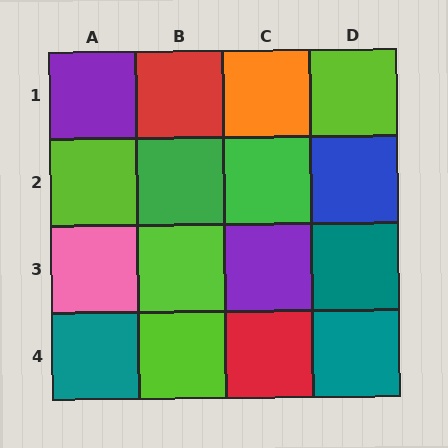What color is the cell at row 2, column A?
Lime.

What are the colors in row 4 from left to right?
Teal, lime, red, teal.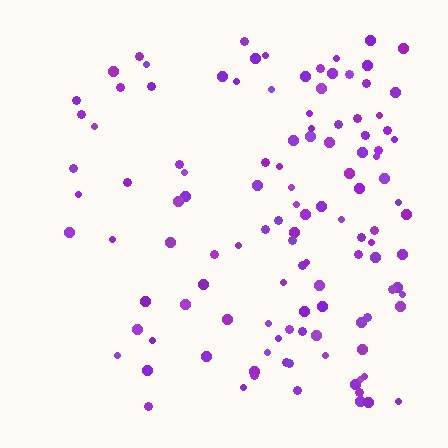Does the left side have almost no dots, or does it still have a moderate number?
Still a moderate number, just noticeably fewer than the right.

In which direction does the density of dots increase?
From left to right, with the right side densest.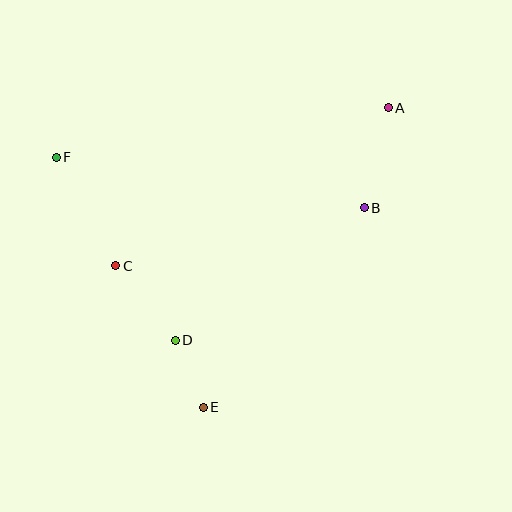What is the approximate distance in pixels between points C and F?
The distance between C and F is approximately 124 pixels.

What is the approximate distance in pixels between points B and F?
The distance between B and F is approximately 312 pixels.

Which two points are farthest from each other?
Points A and E are farthest from each other.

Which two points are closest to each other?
Points D and E are closest to each other.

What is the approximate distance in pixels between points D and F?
The distance between D and F is approximately 218 pixels.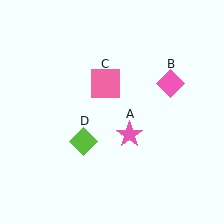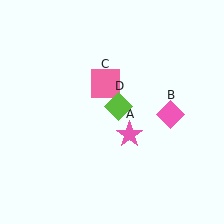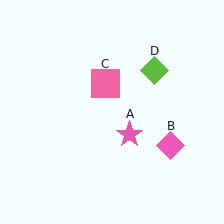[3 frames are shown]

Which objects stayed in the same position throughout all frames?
Pink star (object A) and pink square (object C) remained stationary.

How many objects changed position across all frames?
2 objects changed position: pink diamond (object B), lime diamond (object D).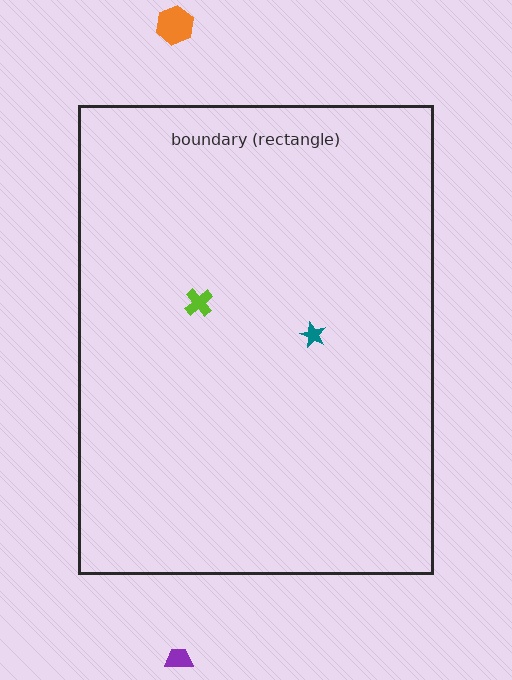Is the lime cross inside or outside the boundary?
Inside.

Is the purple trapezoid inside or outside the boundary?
Outside.